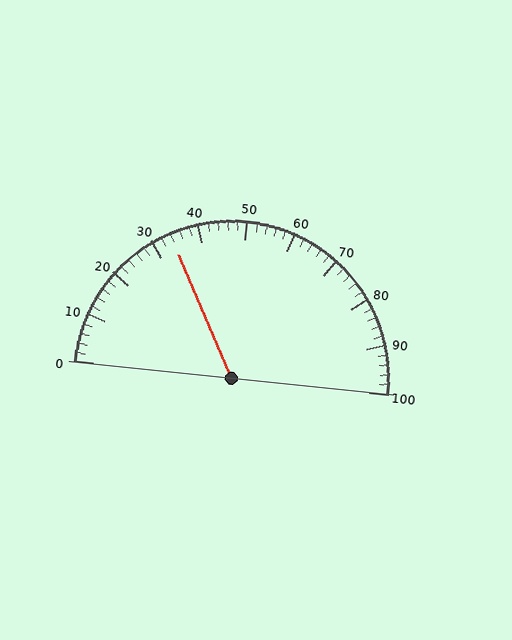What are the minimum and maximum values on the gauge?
The gauge ranges from 0 to 100.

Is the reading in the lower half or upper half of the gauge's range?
The reading is in the lower half of the range (0 to 100).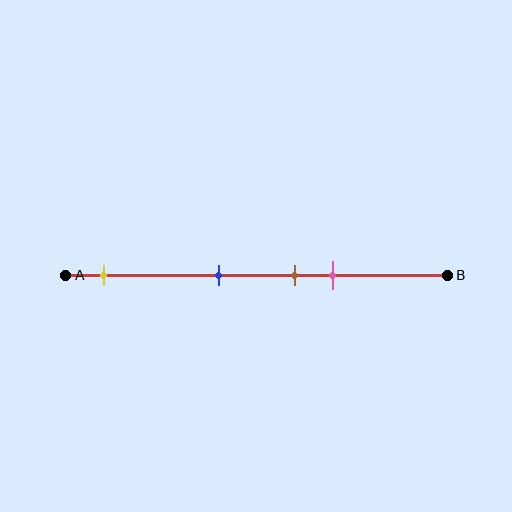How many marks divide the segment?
There are 4 marks dividing the segment.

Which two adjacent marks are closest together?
The brown and pink marks are the closest adjacent pair.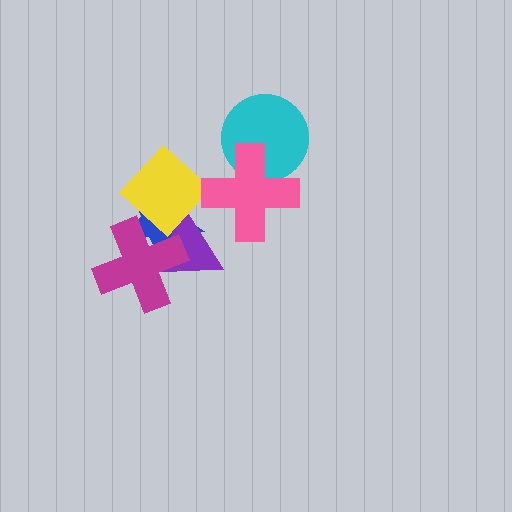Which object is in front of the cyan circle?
The pink cross is in front of the cyan circle.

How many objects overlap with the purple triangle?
3 objects overlap with the purple triangle.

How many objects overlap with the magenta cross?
2 objects overlap with the magenta cross.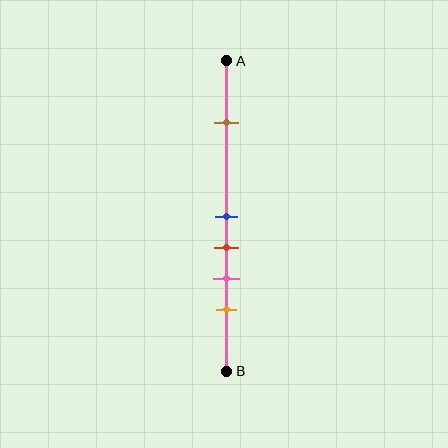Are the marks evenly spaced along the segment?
No, the marks are not evenly spaced.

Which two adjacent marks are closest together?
The blue and red marks are the closest adjacent pair.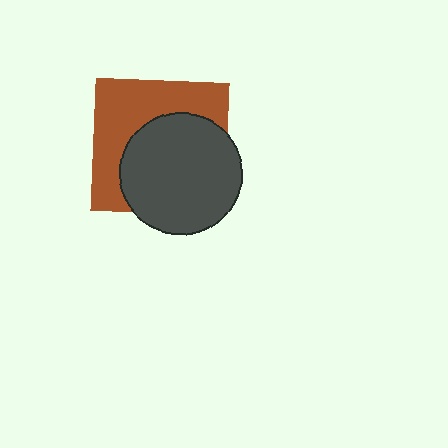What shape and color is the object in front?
The object in front is a dark gray circle.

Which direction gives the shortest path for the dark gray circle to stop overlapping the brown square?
Moving toward the lower-right gives the shortest separation.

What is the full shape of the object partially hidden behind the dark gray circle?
The partially hidden object is a brown square.